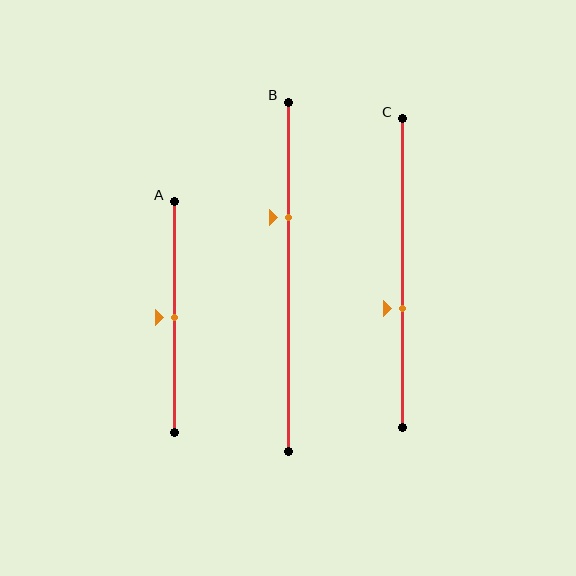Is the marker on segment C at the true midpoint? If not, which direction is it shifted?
No, the marker on segment C is shifted downward by about 12% of the segment length.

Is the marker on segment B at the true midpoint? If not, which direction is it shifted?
No, the marker on segment B is shifted upward by about 17% of the segment length.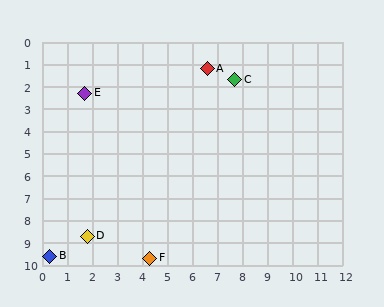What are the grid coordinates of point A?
Point A is at approximately (6.6, 1.2).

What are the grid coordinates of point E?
Point E is at approximately (1.7, 2.3).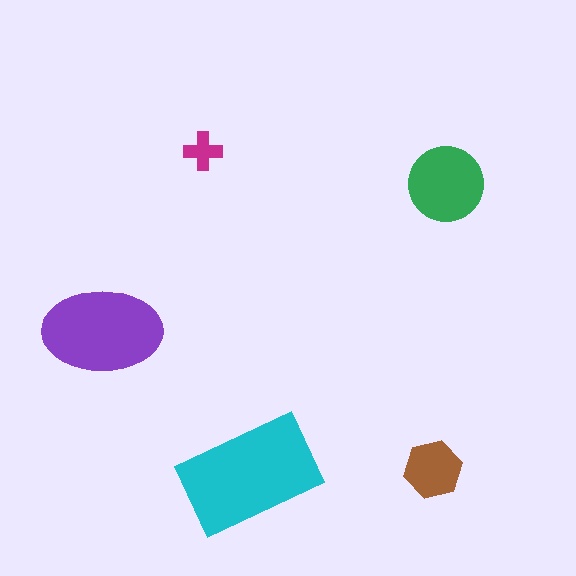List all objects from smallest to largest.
The magenta cross, the brown hexagon, the green circle, the purple ellipse, the cyan rectangle.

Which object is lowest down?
The cyan rectangle is bottommost.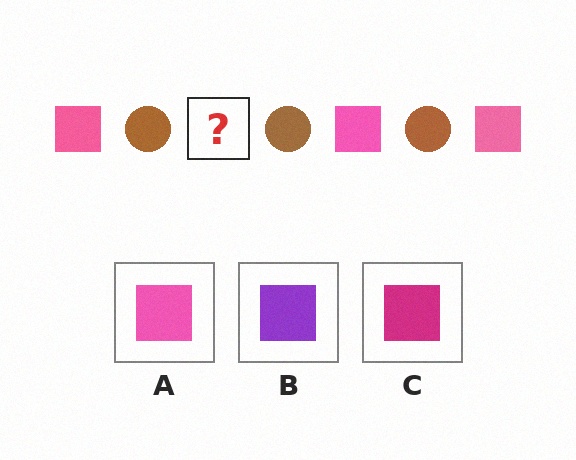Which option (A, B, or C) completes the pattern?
A.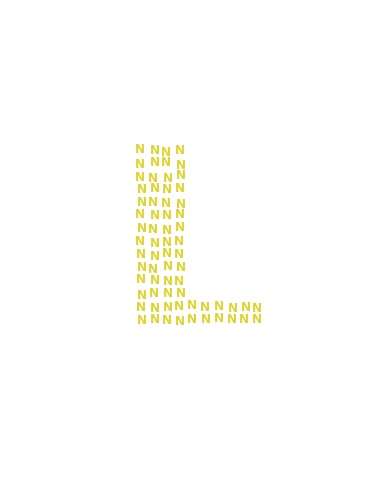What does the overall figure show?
The overall figure shows the letter L.